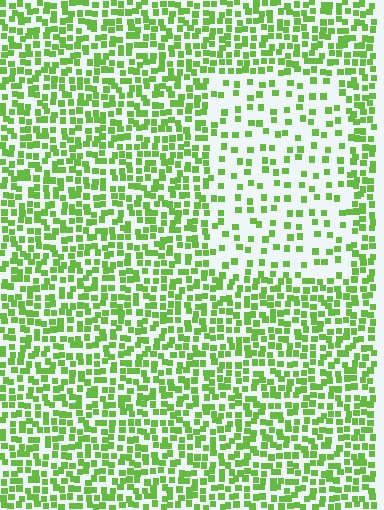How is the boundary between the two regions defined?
The boundary is defined by a change in element density (approximately 2.3x ratio). All elements are the same color, size, and shape.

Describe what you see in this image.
The image contains small lime elements arranged at two different densities. A rectangle-shaped region is visible where the elements are less densely packed than the surrounding area.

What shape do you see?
I see a rectangle.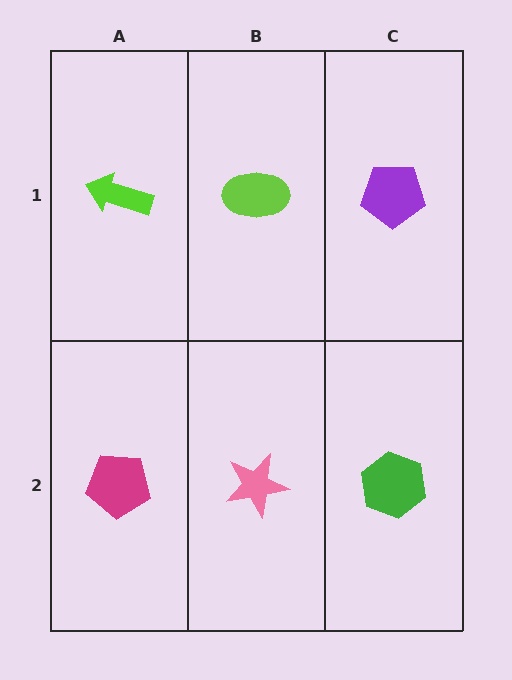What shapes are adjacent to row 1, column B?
A pink star (row 2, column B), a lime arrow (row 1, column A), a purple pentagon (row 1, column C).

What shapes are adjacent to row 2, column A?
A lime arrow (row 1, column A), a pink star (row 2, column B).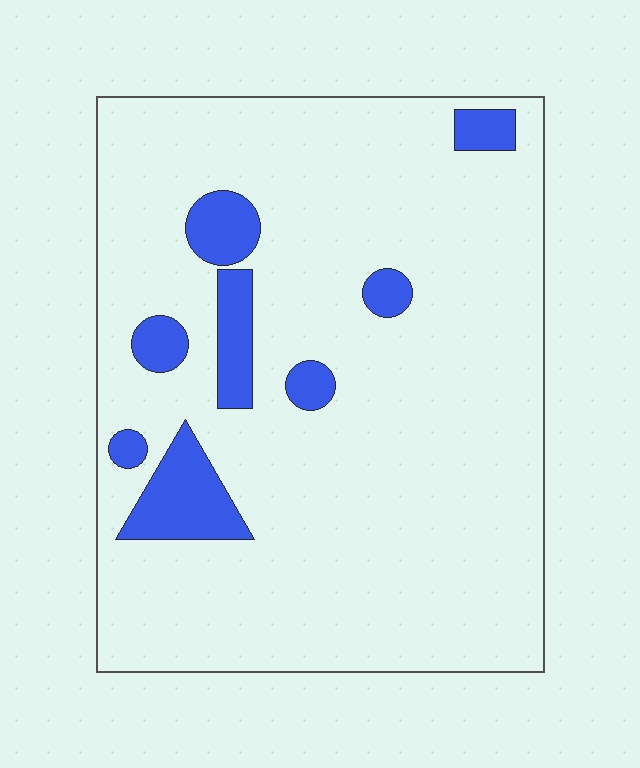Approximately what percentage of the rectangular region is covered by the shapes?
Approximately 10%.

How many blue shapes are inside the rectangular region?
8.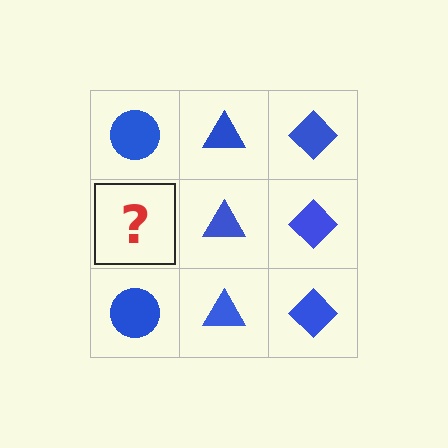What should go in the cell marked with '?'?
The missing cell should contain a blue circle.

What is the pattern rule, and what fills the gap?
The rule is that each column has a consistent shape. The gap should be filled with a blue circle.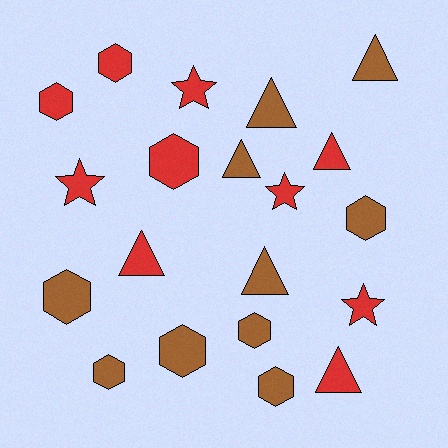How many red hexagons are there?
There are 3 red hexagons.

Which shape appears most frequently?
Hexagon, with 9 objects.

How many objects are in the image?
There are 20 objects.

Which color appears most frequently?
Red, with 10 objects.